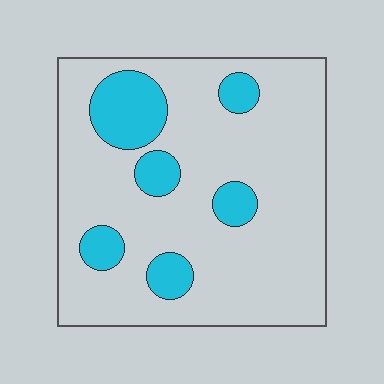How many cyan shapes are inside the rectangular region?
6.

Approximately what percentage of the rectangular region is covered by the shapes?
Approximately 20%.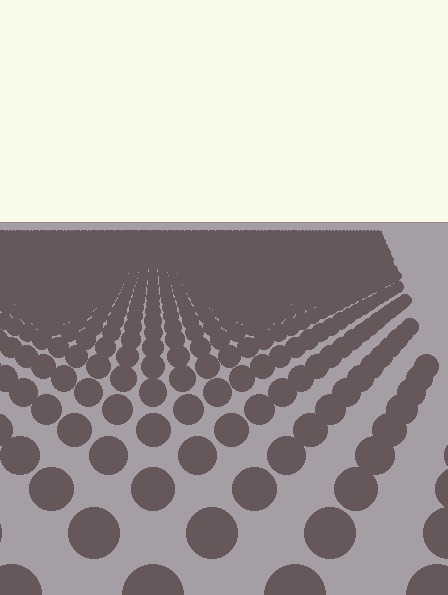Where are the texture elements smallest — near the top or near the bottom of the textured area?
Near the top.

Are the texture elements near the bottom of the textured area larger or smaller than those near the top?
Larger. Near the bottom, elements are closer to the viewer and appear at a bigger on-screen size.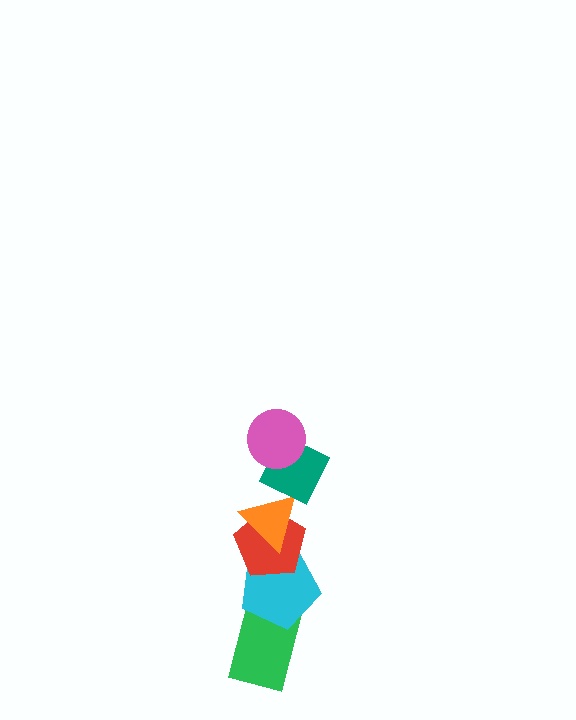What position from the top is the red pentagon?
The red pentagon is 4th from the top.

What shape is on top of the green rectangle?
The cyan pentagon is on top of the green rectangle.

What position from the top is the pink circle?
The pink circle is 1st from the top.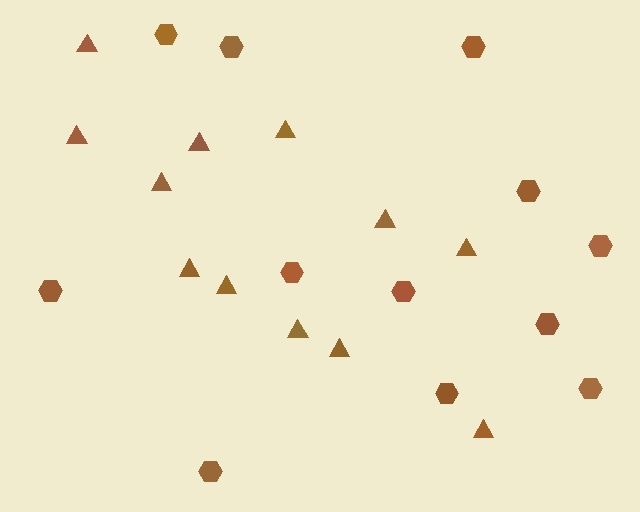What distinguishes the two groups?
There are 2 groups: one group of hexagons (12) and one group of triangles (12).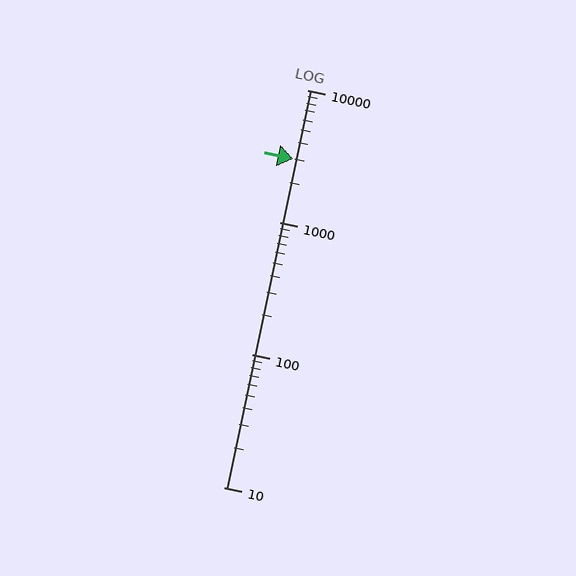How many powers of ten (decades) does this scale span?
The scale spans 3 decades, from 10 to 10000.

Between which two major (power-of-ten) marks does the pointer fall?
The pointer is between 1000 and 10000.